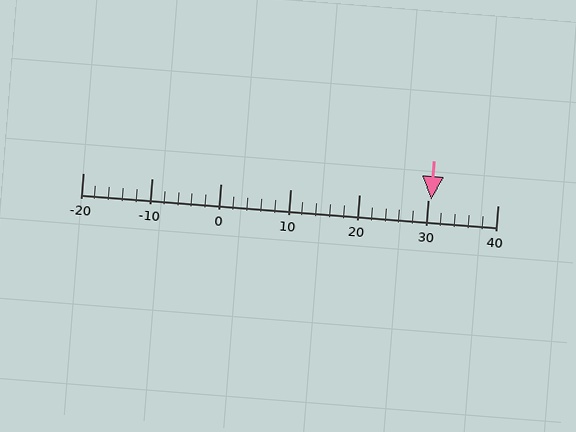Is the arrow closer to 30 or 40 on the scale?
The arrow is closer to 30.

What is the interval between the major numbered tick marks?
The major tick marks are spaced 10 units apart.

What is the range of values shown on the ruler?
The ruler shows values from -20 to 40.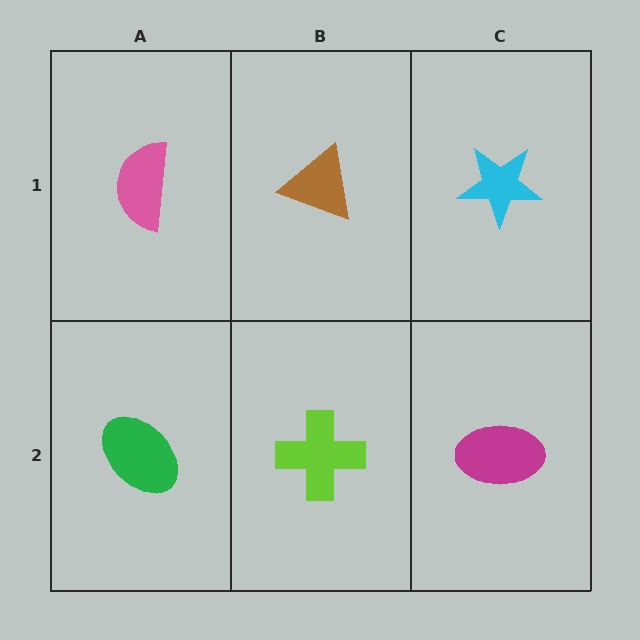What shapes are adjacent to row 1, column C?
A magenta ellipse (row 2, column C), a brown triangle (row 1, column B).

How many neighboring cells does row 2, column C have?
2.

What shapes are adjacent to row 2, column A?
A pink semicircle (row 1, column A), a lime cross (row 2, column B).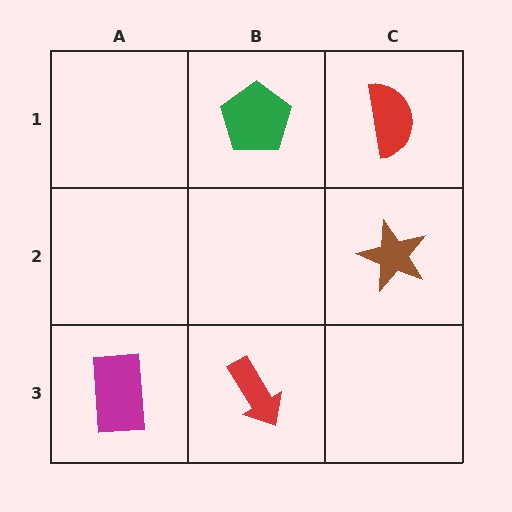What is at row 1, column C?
A red semicircle.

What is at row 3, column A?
A magenta rectangle.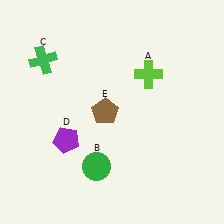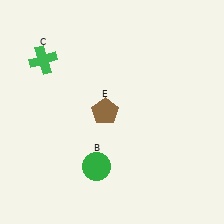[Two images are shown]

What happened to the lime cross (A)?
The lime cross (A) was removed in Image 2. It was in the top-right area of Image 1.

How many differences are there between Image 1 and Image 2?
There are 2 differences between the two images.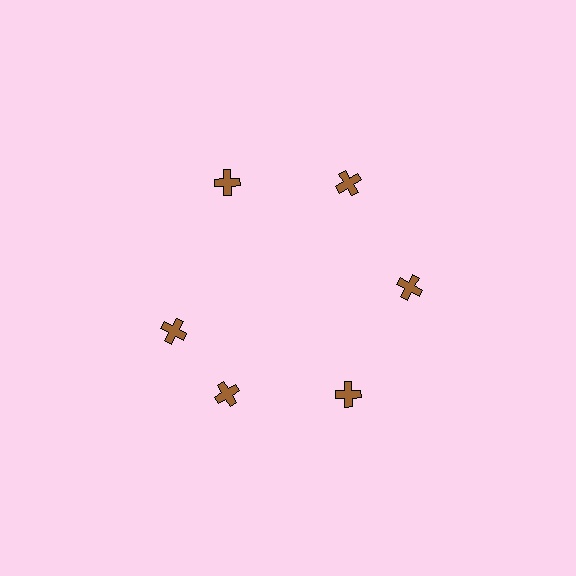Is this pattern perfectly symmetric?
No. The 6 brown crosses are arranged in a ring, but one element near the 9 o'clock position is rotated out of alignment along the ring, breaking the 6-fold rotational symmetry.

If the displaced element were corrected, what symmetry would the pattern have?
It would have 6-fold rotational symmetry — the pattern would map onto itself every 60 degrees.